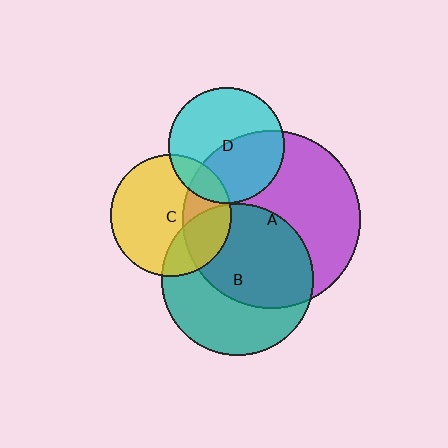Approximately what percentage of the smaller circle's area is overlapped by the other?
Approximately 15%.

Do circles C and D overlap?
Yes.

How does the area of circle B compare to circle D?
Approximately 1.7 times.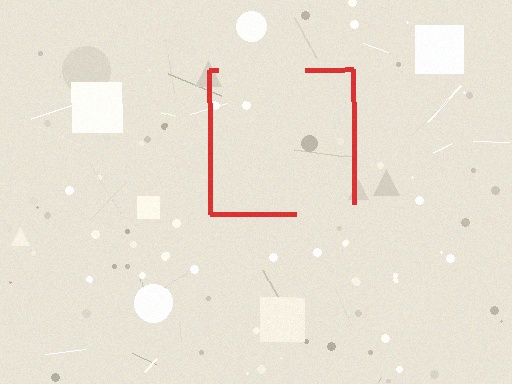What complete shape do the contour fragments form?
The contour fragments form a square.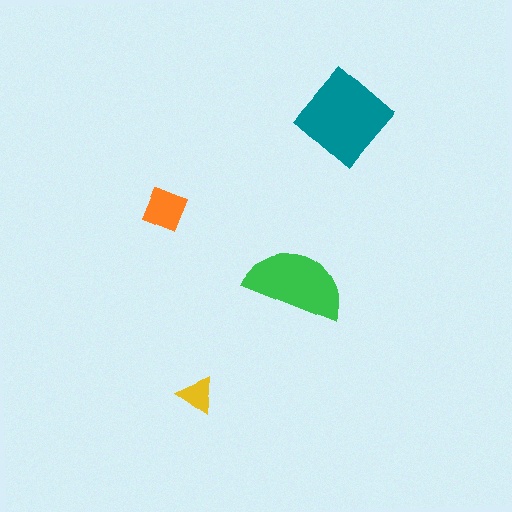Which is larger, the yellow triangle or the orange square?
The orange square.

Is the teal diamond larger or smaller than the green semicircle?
Larger.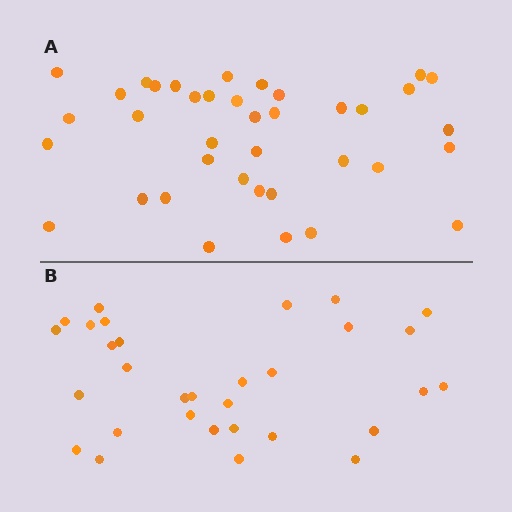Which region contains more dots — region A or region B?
Region A (the top region) has more dots.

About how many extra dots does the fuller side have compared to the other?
Region A has roughly 8 or so more dots than region B.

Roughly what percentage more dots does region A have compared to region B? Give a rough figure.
About 25% more.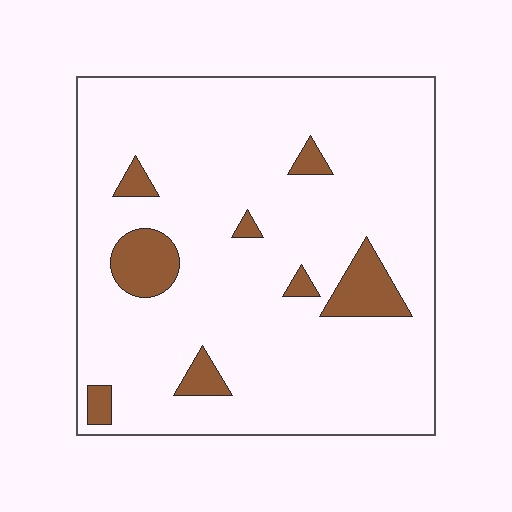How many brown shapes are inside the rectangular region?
8.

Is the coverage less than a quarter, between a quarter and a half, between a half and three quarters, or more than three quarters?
Less than a quarter.